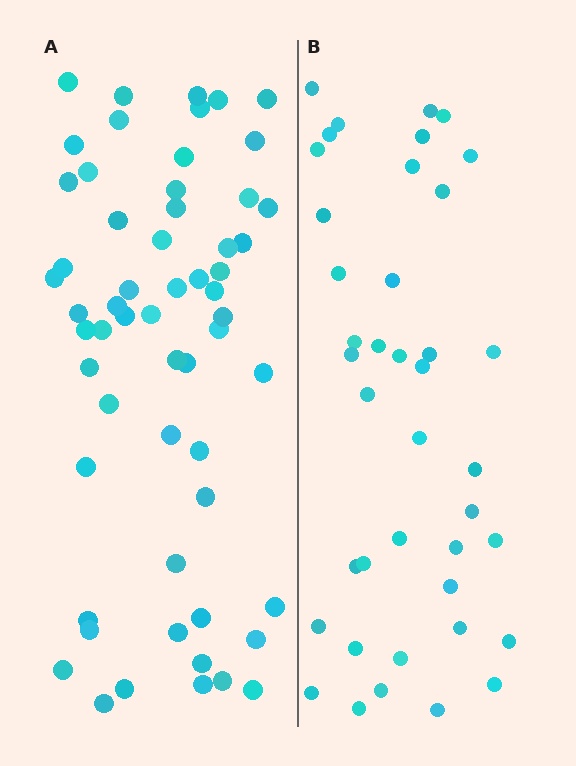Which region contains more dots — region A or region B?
Region A (the left region) has more dots.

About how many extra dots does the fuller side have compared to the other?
Region A has approximately 20 more dots than region B.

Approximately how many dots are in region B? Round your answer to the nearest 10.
About 40 dots.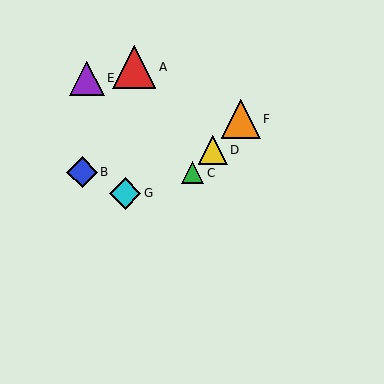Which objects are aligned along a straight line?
Objects C, D, F are aligned along a straight line.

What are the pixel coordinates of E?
Object E is at (87, 78).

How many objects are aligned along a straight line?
3 objects (C, D, F) are aligned along a straight line.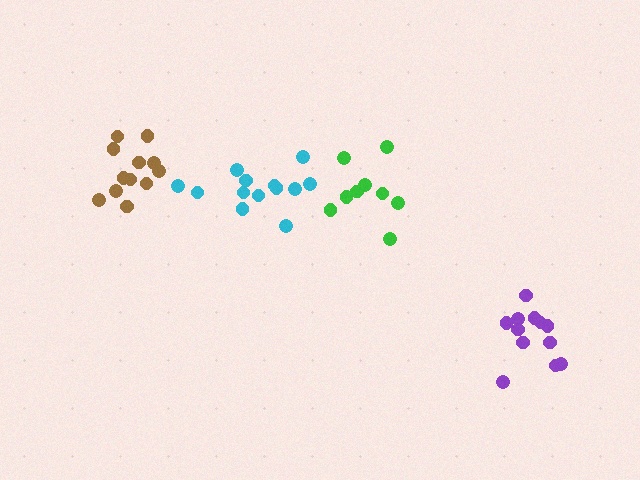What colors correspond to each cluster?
The clusters are colored: cyan, brown, purple, green.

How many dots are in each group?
Group 1: 13 dots, Group 2: 12 dots, Group 3: 12 dots, Group 4: 9 dots (46 total).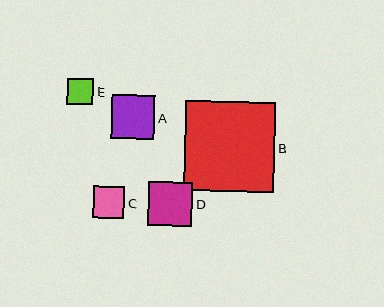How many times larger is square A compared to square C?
Square A is approximately 1.4 times the size of square C.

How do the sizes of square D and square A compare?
Square D and square A are approximately the same size.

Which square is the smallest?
Square E is the smallest with a size of approximately 27 pixels.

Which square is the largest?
Square B is the largest with a size of approximately 90 pixels.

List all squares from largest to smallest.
From largest to smallest: B, D, A, C, E.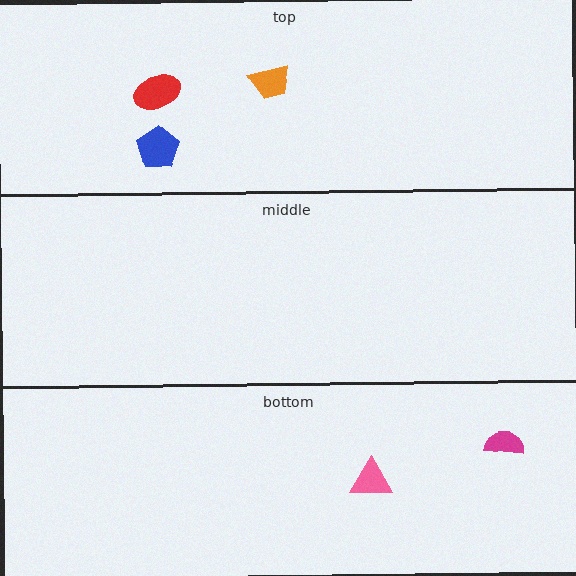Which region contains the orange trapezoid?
The top region.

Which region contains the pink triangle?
The bottom region.